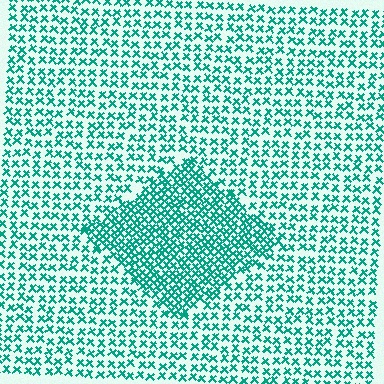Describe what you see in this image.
The image contains small teal elements arranged at two different densities. A diamond-shaped region is visible where the elements are more densely packed than the surrounding area.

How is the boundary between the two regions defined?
The boundary is defined by a change in element density (approximately 1.9x ratio). All elements are the same color, size, and shape.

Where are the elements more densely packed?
The elements are more densely packed inside the diamond boundary.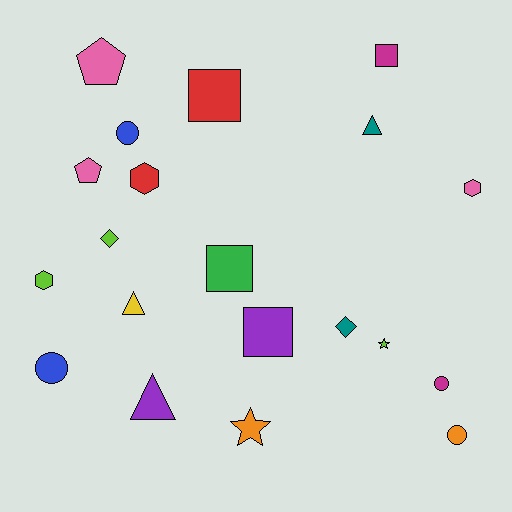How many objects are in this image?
There are 20 objects.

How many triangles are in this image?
There are 3 triangles.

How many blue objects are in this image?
There are 2 blue objects.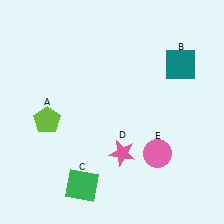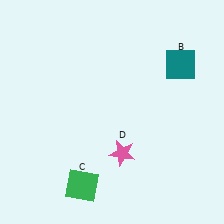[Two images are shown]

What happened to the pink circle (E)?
The pink circle (E) was removed in Image 2. It was in the bottom-right area of Image 1.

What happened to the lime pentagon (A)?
The lime pentagon (A) was removed in Image 2. It was in the bottom-left area of Image 1.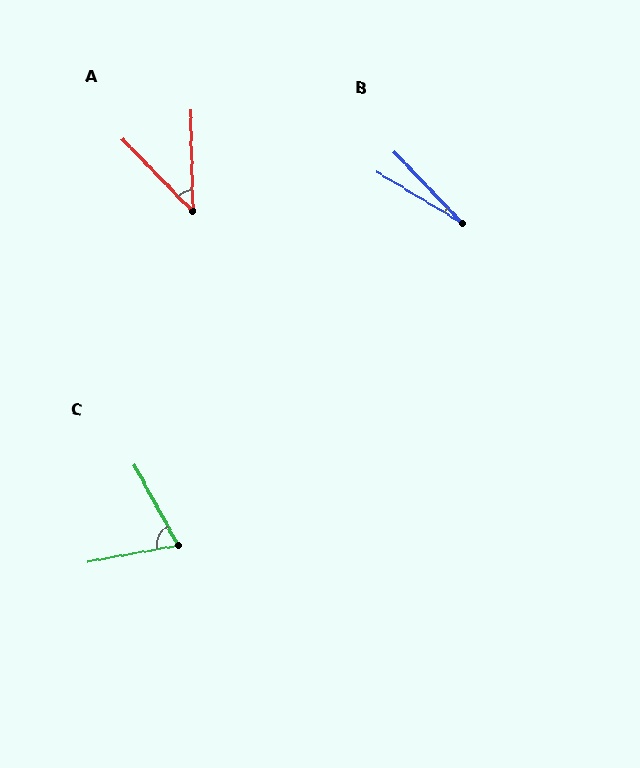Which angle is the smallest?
B, at approximately 15 degrees.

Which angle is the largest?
C, at approximately 72 degrees.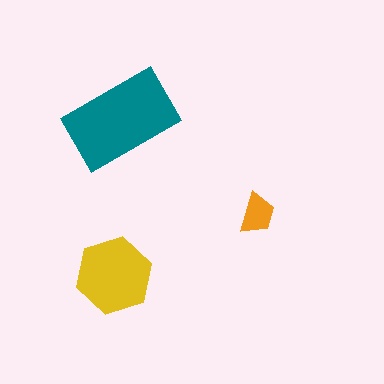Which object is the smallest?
The orange trapezoid.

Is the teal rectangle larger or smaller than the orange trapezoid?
Larger.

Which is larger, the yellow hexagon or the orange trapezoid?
The yellow hexagon.